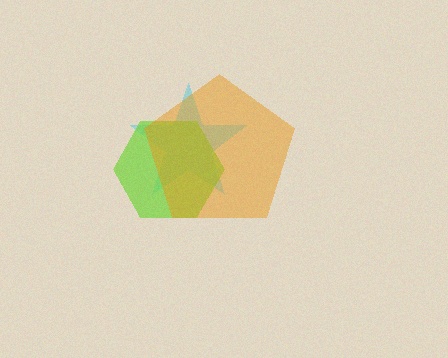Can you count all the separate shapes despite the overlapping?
Yes, there are 3 separate shapes.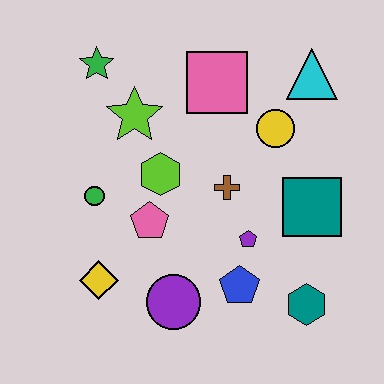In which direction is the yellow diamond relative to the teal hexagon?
The yellow diamond is to the left of the teal hexagon.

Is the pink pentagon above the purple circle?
Yes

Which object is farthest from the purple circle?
The cyan triangle is farthest from the purple circle.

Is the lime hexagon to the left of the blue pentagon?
Yes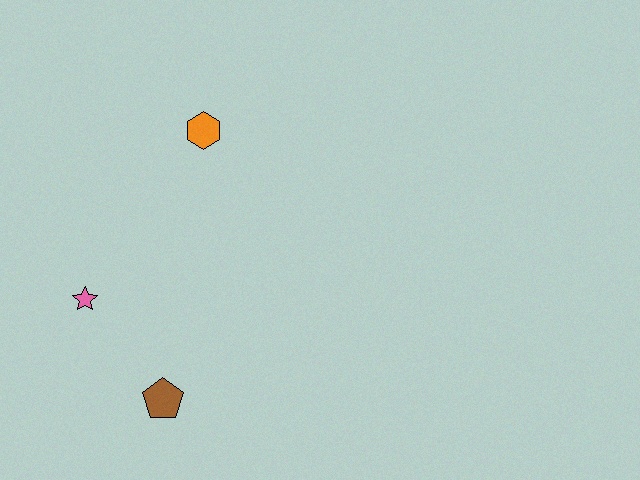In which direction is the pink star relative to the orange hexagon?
The pink star is below the orange hexagon.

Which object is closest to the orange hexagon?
The pink star is closest to the orange hexagon.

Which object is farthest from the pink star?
The orange hexagon is farthest from the pink star.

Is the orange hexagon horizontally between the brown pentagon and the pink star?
No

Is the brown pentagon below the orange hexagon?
Yes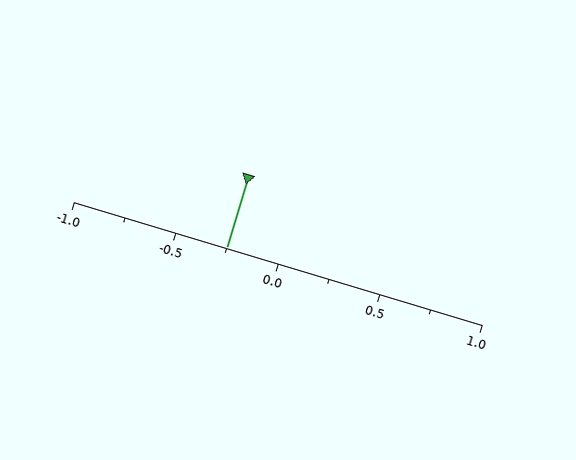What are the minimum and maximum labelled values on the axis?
The axis runs from -1.0 to 1.0.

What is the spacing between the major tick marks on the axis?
The major ticks are spaced 0.5 apart.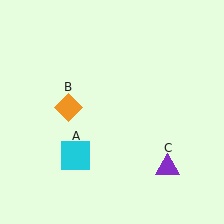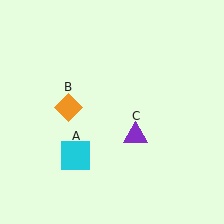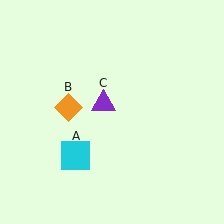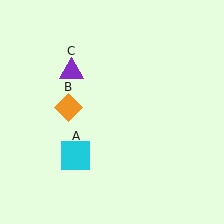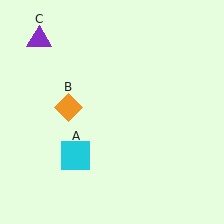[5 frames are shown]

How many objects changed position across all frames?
1 object changed position: purple triangle (object C).